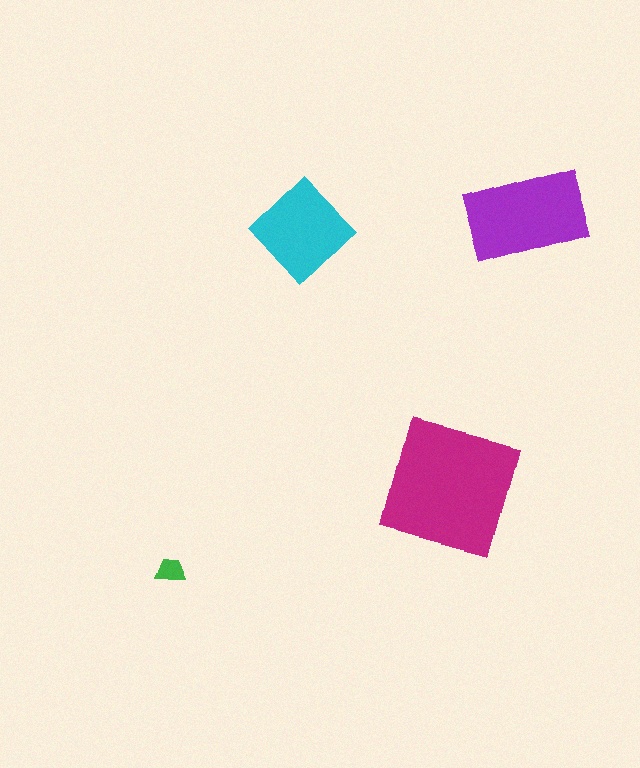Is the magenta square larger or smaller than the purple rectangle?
Larger.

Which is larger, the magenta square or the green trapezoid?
The magenta square.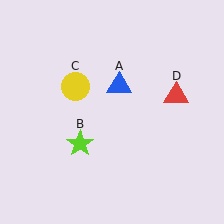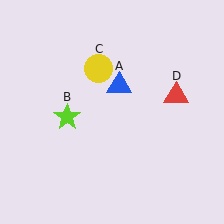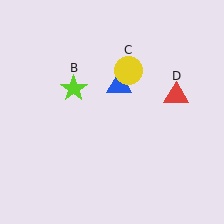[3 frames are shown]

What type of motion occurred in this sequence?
The lime star (object B), yellow circle (object C) rotated clockwise around the center of the scene.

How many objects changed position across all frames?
2 objects changed position: lime star (object B), yellow circle (object C).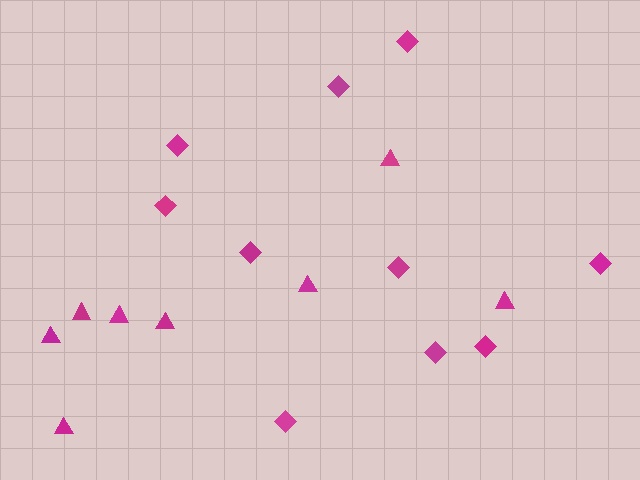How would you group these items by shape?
There are 2 groups: one group of diamonds (10) and one group of triangles (8).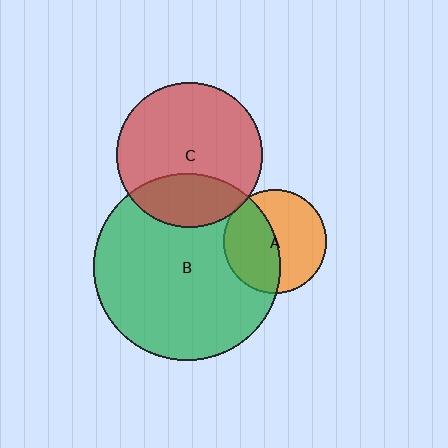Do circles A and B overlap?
Yes.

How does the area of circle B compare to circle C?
Approximately 1.7 times.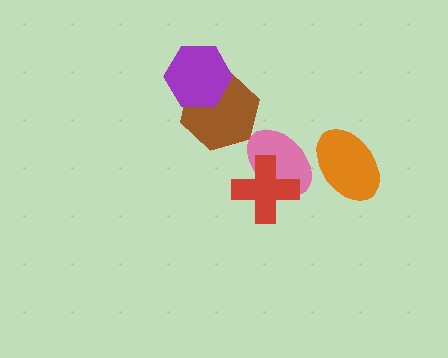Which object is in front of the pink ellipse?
The red cross is in front of the pink ellipse.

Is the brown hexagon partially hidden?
Yes, it is partially covered by another shape.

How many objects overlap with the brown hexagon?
1 object overlaps with the brown hexagon.